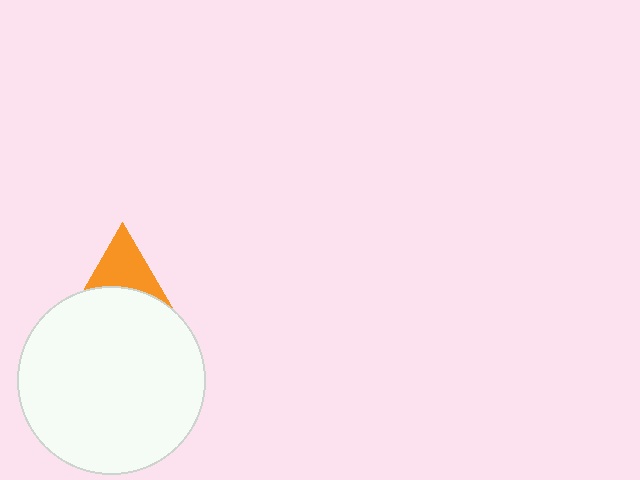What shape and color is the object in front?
The object in front is a white circle.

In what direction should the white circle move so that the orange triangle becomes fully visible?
The white circle should move down. That is the shortest direction to clear the overlap and leave the orange triangle fully visible.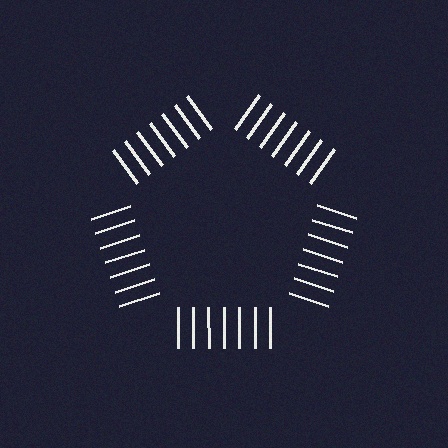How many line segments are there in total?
35 — 7 along each of the 5 edges.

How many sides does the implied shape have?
5 sides — the line-ends trace a pentagon.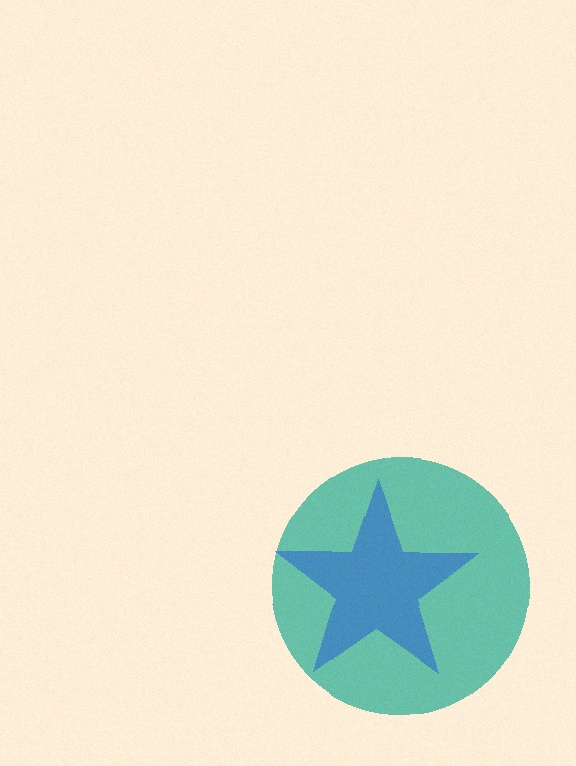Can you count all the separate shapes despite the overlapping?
Yes, there are 2 separate shapes.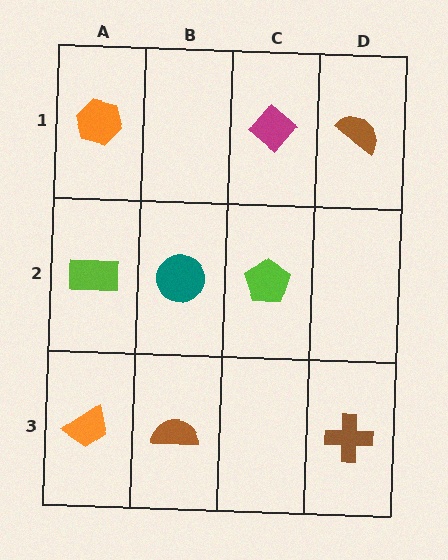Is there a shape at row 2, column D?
No, that cell is empty.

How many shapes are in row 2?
3 shapes.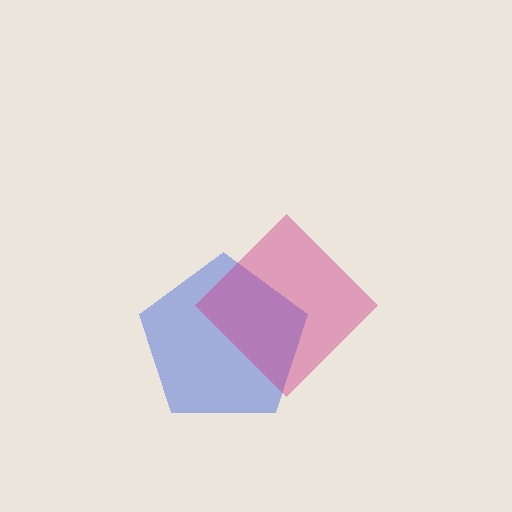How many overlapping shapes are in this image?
There are 2 overlapping shapes in the image.